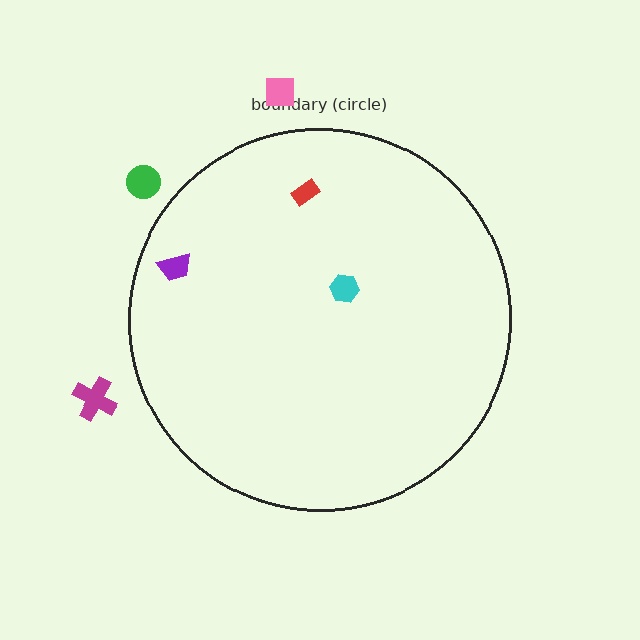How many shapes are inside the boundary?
3 inside, 3 outside.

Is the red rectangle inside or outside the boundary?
Inside.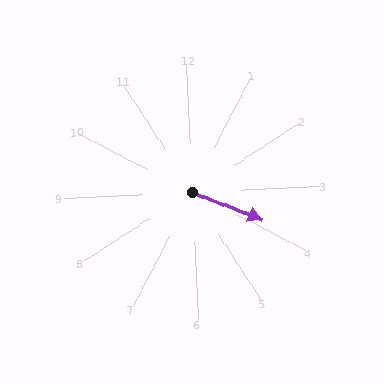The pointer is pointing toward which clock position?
Roughly 4 o'clock.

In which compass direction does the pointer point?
Southeast.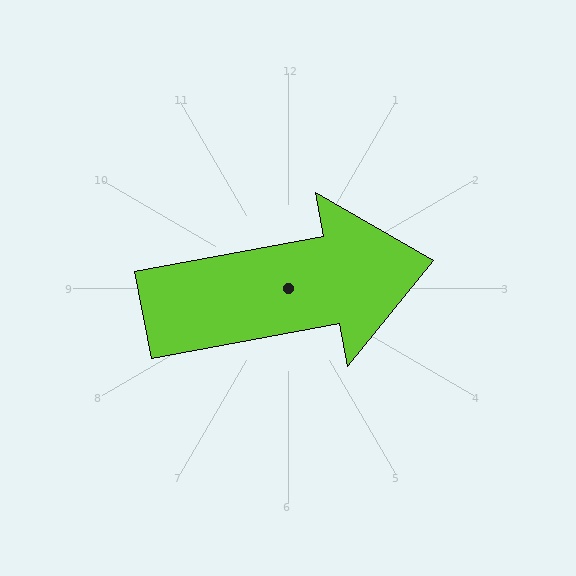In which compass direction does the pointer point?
East.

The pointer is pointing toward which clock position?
Roughly 3 o'clock.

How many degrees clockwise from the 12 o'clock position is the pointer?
Approximately 79 degrees.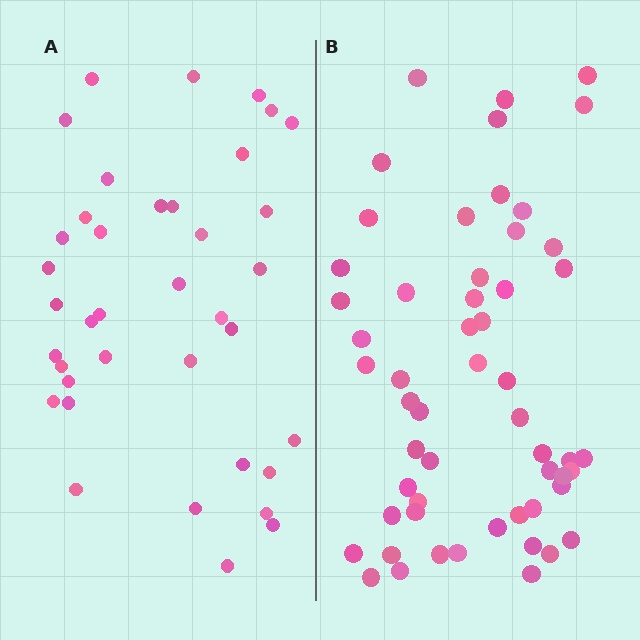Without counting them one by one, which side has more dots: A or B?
Region B (the right region) has more dots.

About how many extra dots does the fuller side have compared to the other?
Region B has approximately 15 more dots than region A.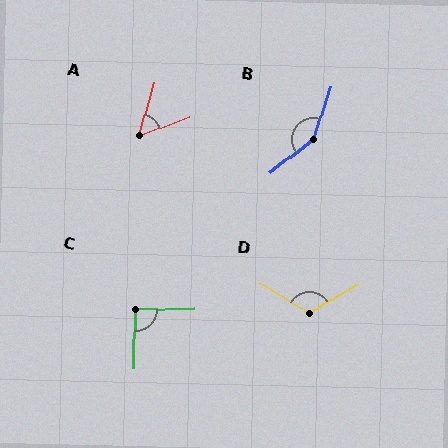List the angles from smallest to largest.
A (54°), C (92°), D (118°), B (147°).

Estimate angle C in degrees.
Approximately 92 degrees.